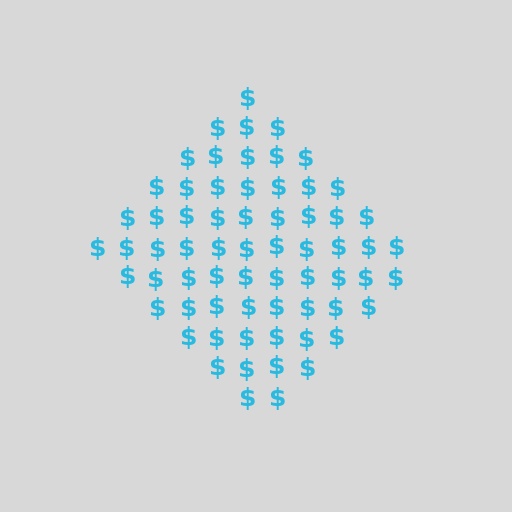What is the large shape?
The large shape is a diamond.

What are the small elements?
The small elements are dollar signs.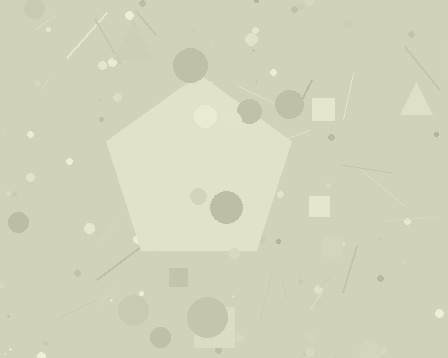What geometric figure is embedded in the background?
A pentagon is embedded in the background.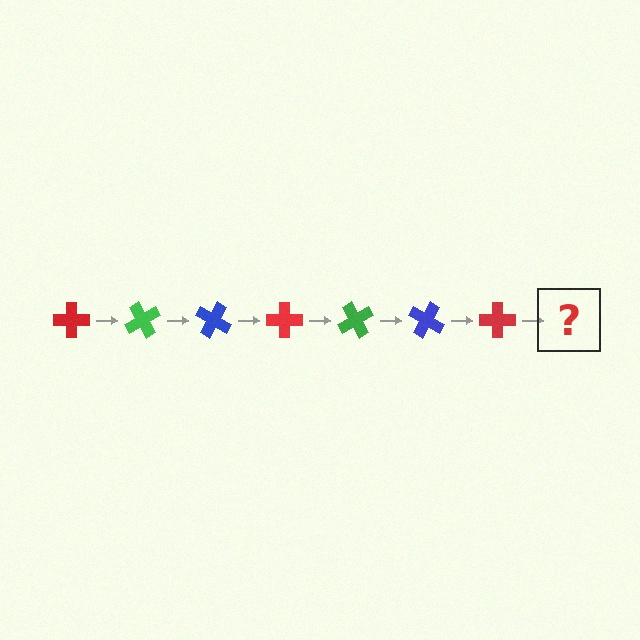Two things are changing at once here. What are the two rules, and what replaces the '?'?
The two rules are that it rotates 60 degrees each step and the color cycles through red, green, and blue. The '?' should be a green cross, rotated 420 degrees from the start.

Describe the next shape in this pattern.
It should be a green cross, rotated 420 degrees from the start.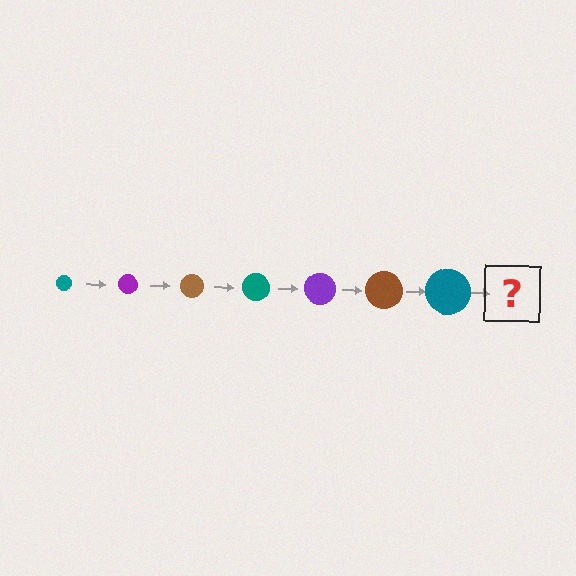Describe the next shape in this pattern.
It should be a purple circle, larger than the previous one.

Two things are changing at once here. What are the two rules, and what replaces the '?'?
The two rules are that the circle grows larger each step and the color cycles through teal, purple, and brown. The '?' should be a purple circle, larger than the previous one.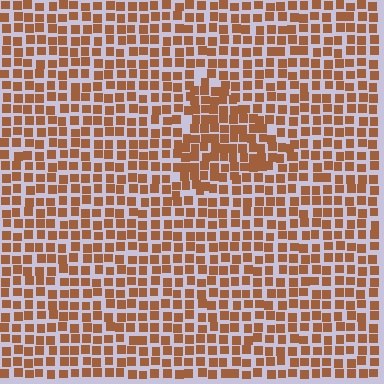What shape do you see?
I see a triangle.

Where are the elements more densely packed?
The elements are more densely packed inside the triangle boundary.